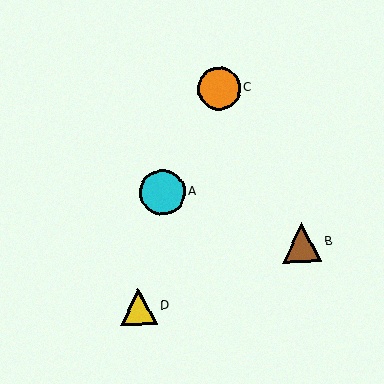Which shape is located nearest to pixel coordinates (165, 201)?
The cyan circle (labeled A) at (162, 192) is nearest to that location.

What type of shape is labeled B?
Shape B is a brown triangle.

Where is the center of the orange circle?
The center of the orange circle is at (219, 89).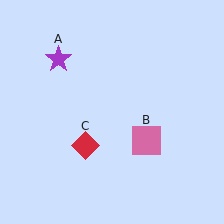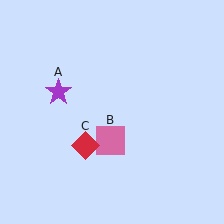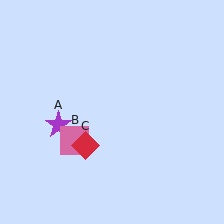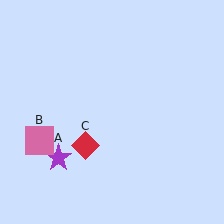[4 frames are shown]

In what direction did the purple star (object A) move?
The purple star (object A) moved down.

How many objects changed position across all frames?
2 objects changed position: purple star (object A), pink square (object B).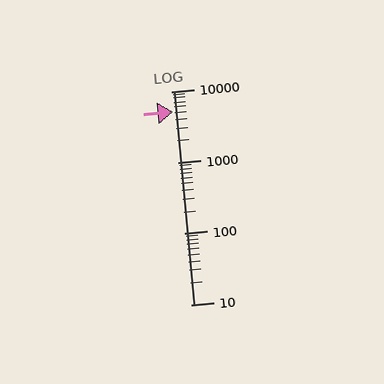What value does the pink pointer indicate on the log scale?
The pointer indicates approximately 5100.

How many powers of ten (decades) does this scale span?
The scale spans 3 decades, from 10 to 10000.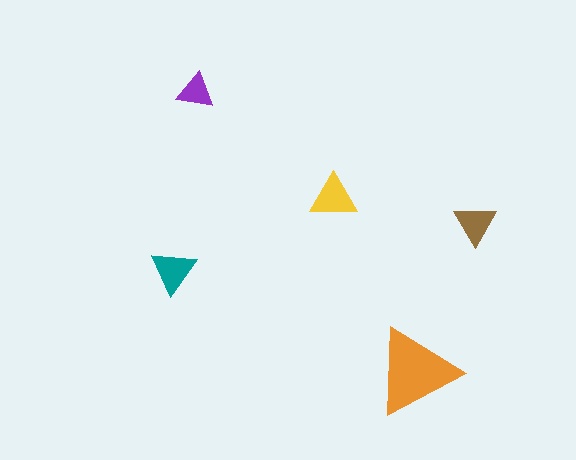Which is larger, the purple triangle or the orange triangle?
The orange one.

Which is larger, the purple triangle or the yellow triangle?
The yellow one.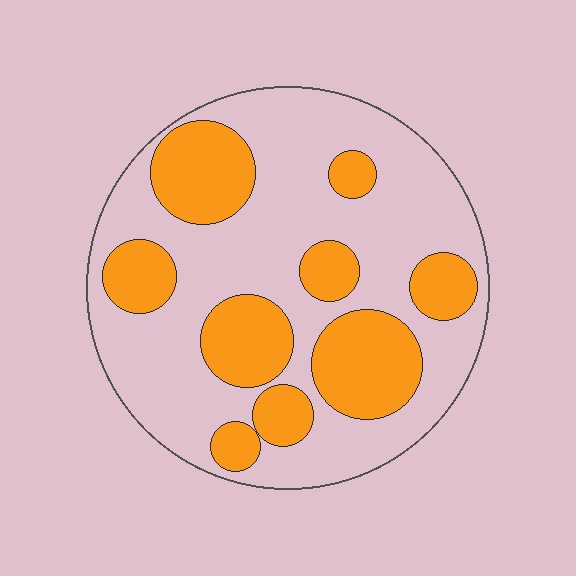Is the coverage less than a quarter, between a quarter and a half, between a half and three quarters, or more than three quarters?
Between a quarter and a half.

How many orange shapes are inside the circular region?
9.